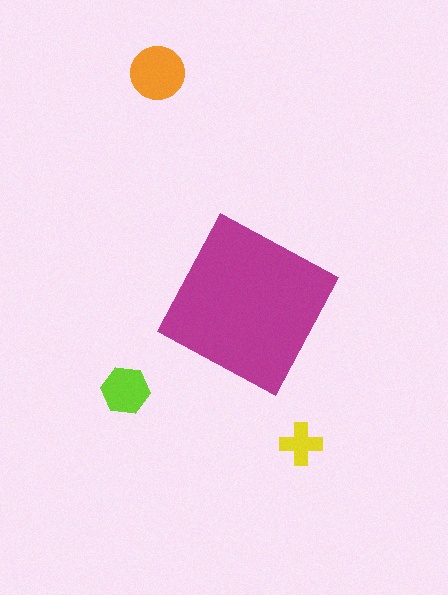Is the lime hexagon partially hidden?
No, the lime hexagon is fully visible.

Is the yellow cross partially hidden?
No, the yellow cross is fully visible.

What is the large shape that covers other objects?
A magenta diamond.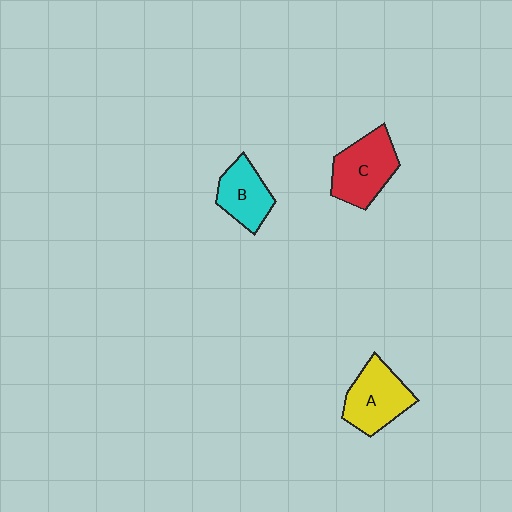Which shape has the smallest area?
Shape B (cyan).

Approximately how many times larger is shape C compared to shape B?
Approximately 1.3 times.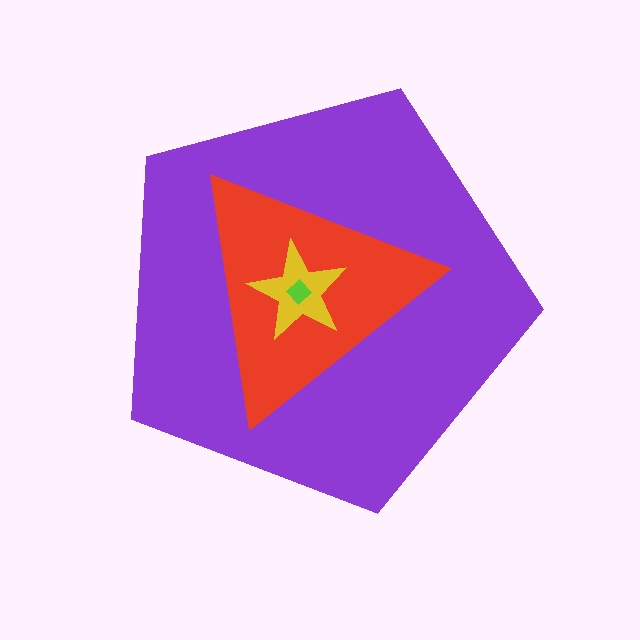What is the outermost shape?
The purple pentagon.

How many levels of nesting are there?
4.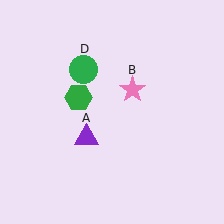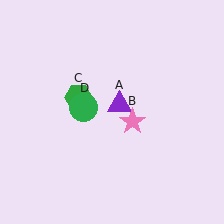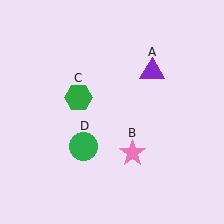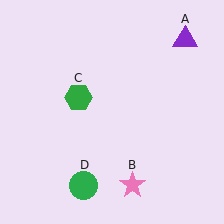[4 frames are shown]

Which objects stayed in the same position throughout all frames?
Green hexagon (object C) remained stationary.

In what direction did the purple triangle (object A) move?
The purple triangle (object A) moved up and to the right.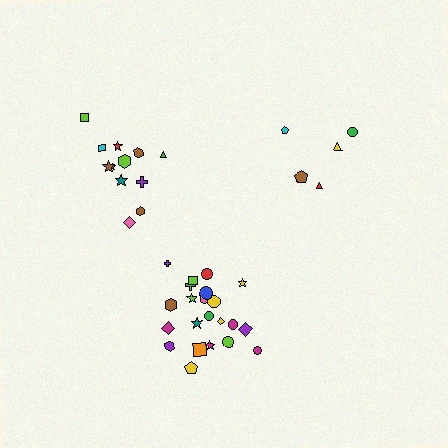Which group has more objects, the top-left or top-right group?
The top-left group.